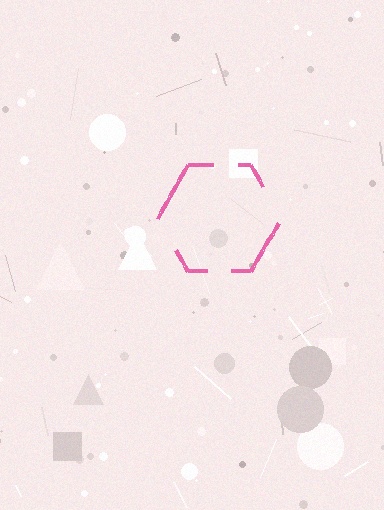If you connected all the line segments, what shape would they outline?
They would outline a hexagon.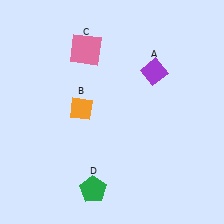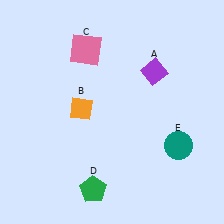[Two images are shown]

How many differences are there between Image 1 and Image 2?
There is 1 difference between the two images.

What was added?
A teal circle (E) was added in Image 2.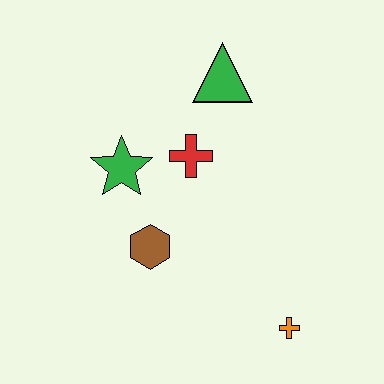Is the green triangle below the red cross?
No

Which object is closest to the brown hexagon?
The green star is closest to the brown hexagon.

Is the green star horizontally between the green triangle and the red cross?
No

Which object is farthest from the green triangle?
The orange cross is farthest from the green triangle.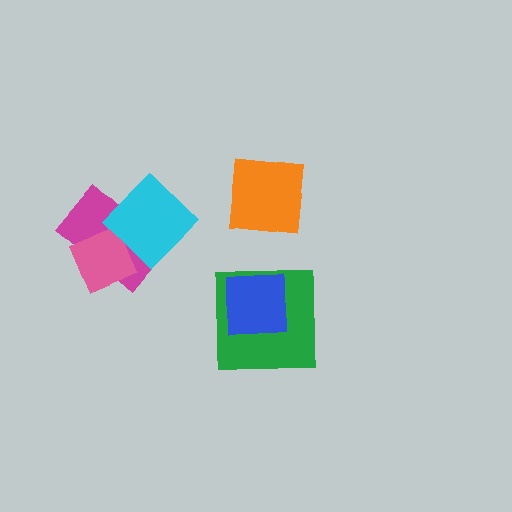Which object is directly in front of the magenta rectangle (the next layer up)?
The pink diamond is directly in front of the magenta rectangle.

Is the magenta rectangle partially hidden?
Yes, it is partially covered by another shape.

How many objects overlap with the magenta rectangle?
2 objects overlap with the magenta rectangle.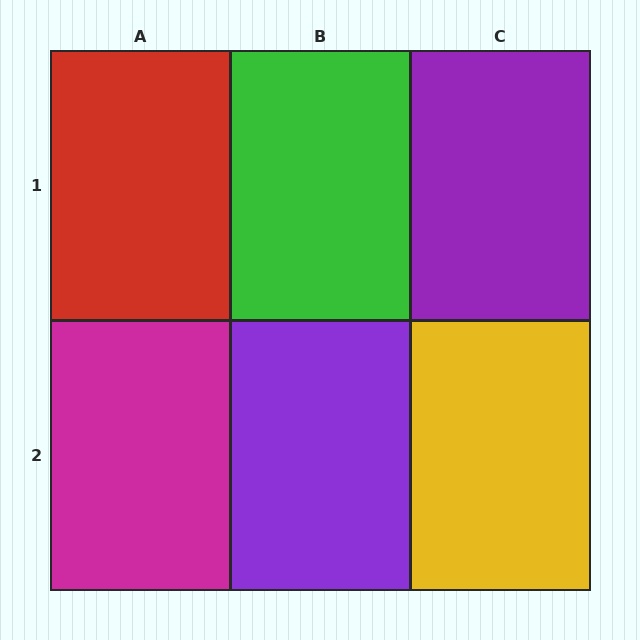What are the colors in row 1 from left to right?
Red, green, purple.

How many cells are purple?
2 cells are purple.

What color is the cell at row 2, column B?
Purple.